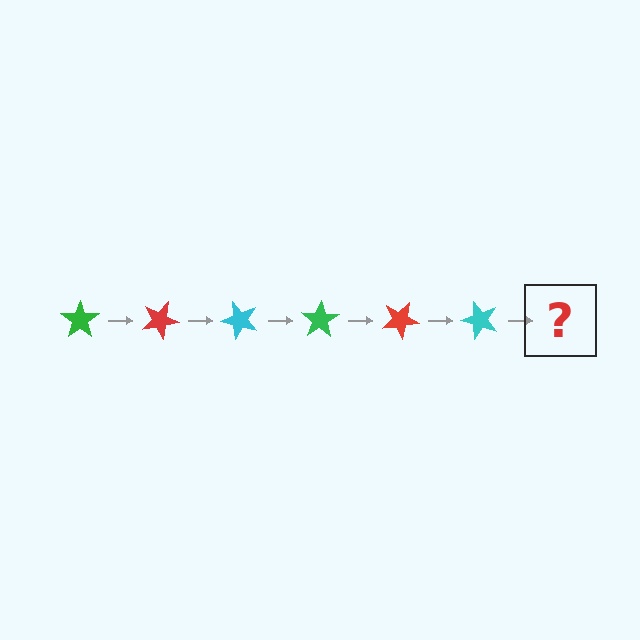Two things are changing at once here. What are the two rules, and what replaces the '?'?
The two rules are that it rotates 25 degrees each step and the color cycles through green, red, and cyan. The '?' should be a green star, rotated 150 degrees from the start.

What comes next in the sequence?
The next element should be a green star, rotated 150 degrees from the start.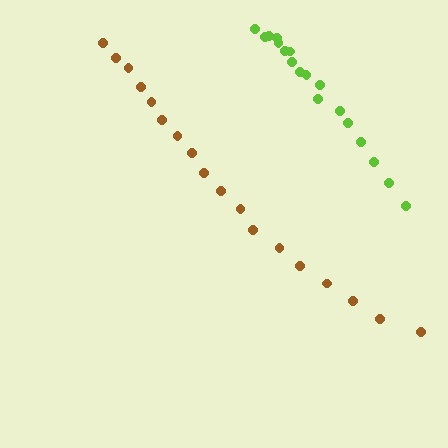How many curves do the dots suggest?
There are 2 distinct paths.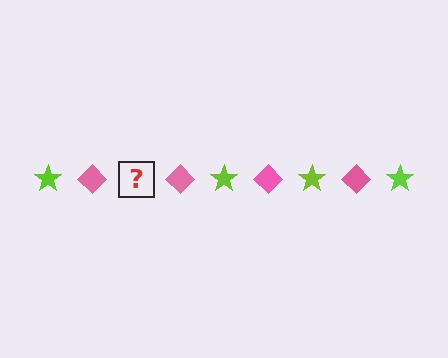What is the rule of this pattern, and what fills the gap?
The rule is that the pattern alternates between lime star and pink diamond. The gap should be filled with a lime star.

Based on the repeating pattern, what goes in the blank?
The blank should be a lime star.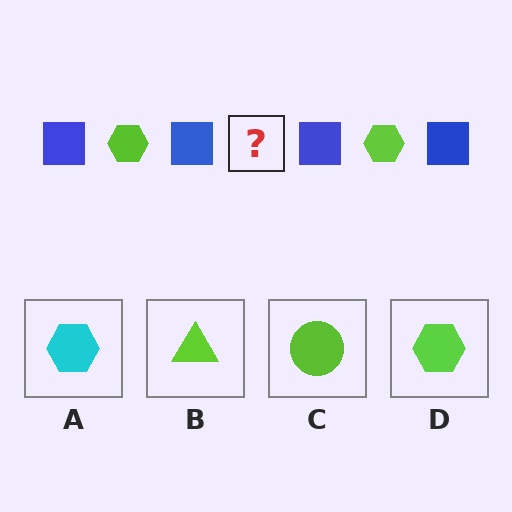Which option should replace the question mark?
Option D.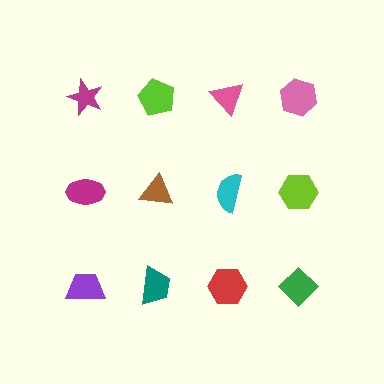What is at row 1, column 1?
A magenta star.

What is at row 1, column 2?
A lime pentagon.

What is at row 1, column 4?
A pink hexagon.